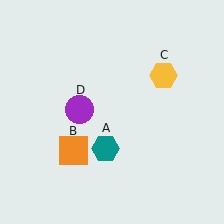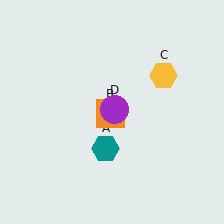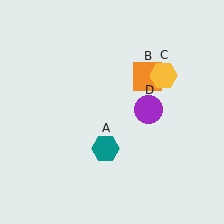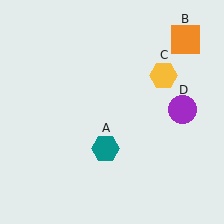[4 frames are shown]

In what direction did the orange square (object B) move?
The orange square (object B) moved up and to the right.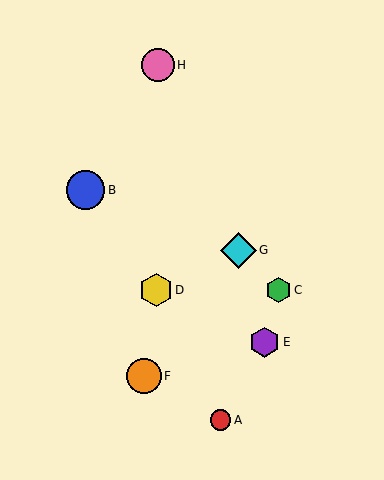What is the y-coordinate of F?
Object F is at y≈376.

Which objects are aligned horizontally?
Objects C, D are aligned horizontally.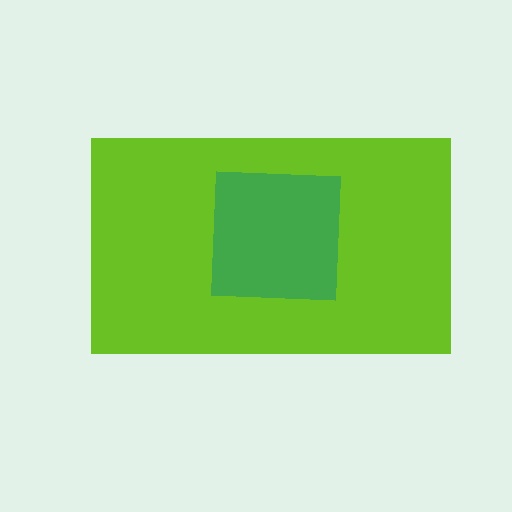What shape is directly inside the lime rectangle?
The green square.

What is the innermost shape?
The green square.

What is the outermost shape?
The lime rectangle.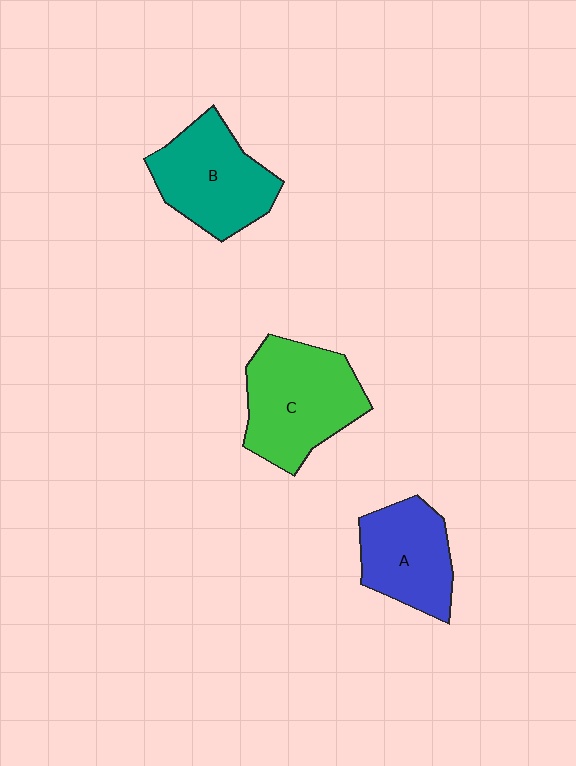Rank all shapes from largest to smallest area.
From largest to smallest: C (green), B (teal), A (blue).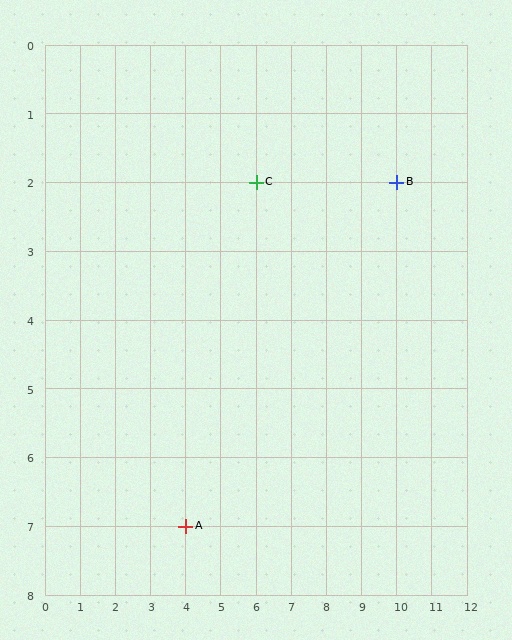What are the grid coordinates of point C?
Point C is at grid coordinates (6, 2).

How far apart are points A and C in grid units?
Points A and C are 2 columns and 5 rows apart (about 5.4 grid units diagonally).